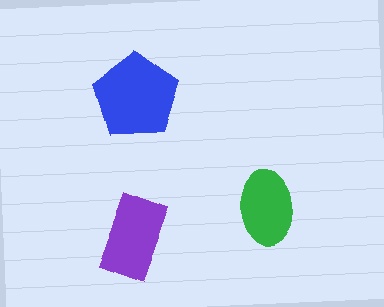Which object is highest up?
The blue pentagon is topmost.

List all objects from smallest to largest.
The green ellipse, the purple rectangle, the blue pentagon.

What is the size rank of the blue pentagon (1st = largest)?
1st.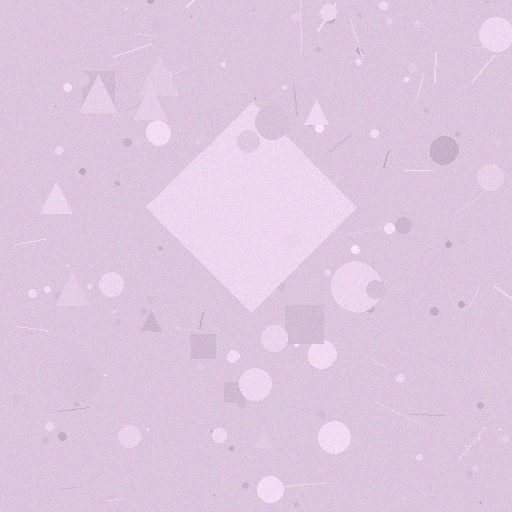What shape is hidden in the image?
A diamond is hidden in the image.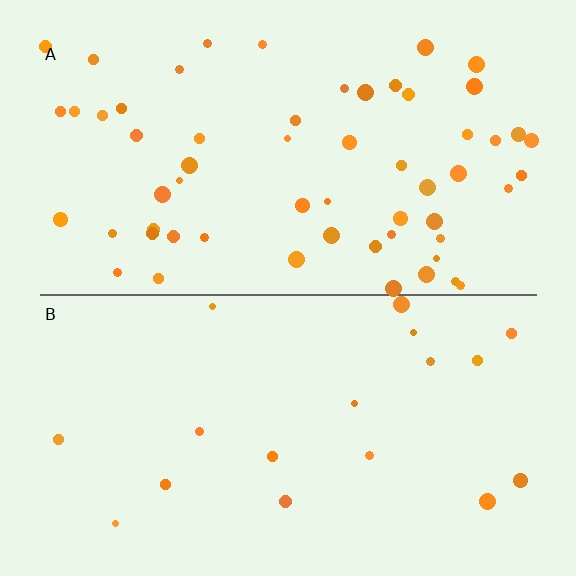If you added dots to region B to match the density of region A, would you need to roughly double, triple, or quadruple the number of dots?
Approximately triple.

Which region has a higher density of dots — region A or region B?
A (the top).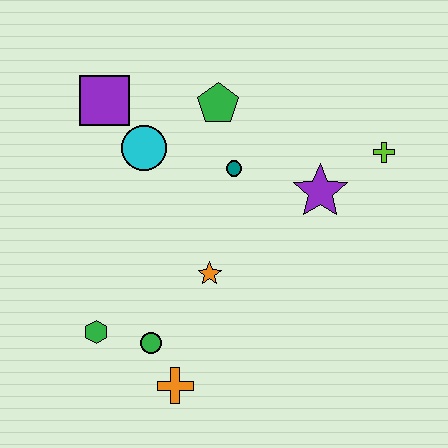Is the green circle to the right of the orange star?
No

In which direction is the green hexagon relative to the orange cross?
The green hexagon is to the left of the orange cross.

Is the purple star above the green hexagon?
Yes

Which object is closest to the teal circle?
The green pentagon is closest to the teal circle.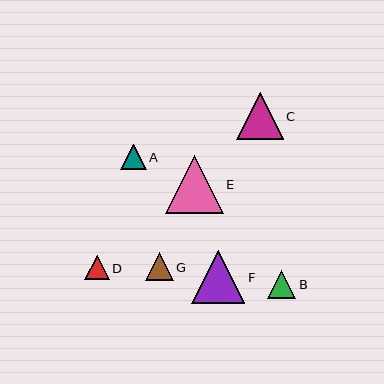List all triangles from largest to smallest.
From largest to smallest: E, F, C, G, B, A, D.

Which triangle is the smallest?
Triangle D is the smallest with a size of approximately 24 pixels.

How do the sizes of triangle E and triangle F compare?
Triangle E and triangle F are approximately the same size.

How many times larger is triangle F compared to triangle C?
Triangle F is approximately 1.2 times the size of triangle C.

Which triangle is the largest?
Triangle E is the largest with a size of approximately 58 pixels.